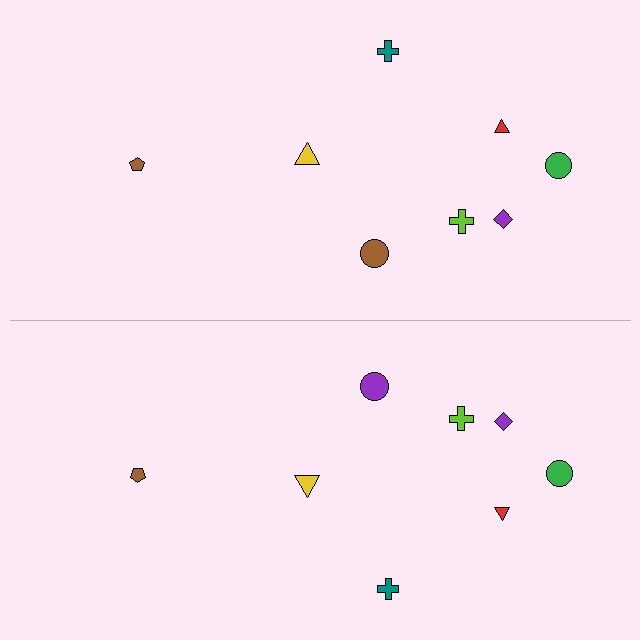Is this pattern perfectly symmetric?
No, the pattern is not perfectly symmetric. The purple circle on the bottom side breaks the symmetry — its mirror counterpart is brown.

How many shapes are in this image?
There are 16 shapes in this image.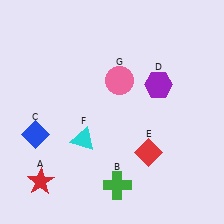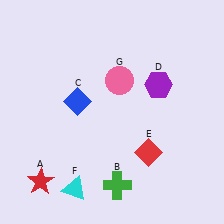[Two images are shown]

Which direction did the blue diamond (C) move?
The blue diamond (C) moved right.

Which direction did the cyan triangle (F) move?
The cyan triangle (F) moved down.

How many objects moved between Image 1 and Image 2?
2 objects moved between the two images.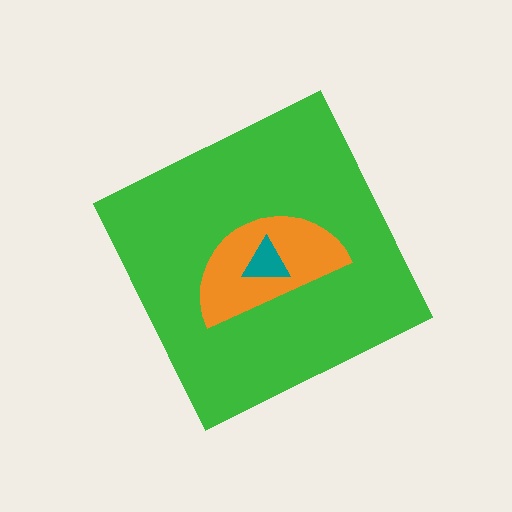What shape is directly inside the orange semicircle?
The teal triangle.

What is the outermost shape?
The green diamond.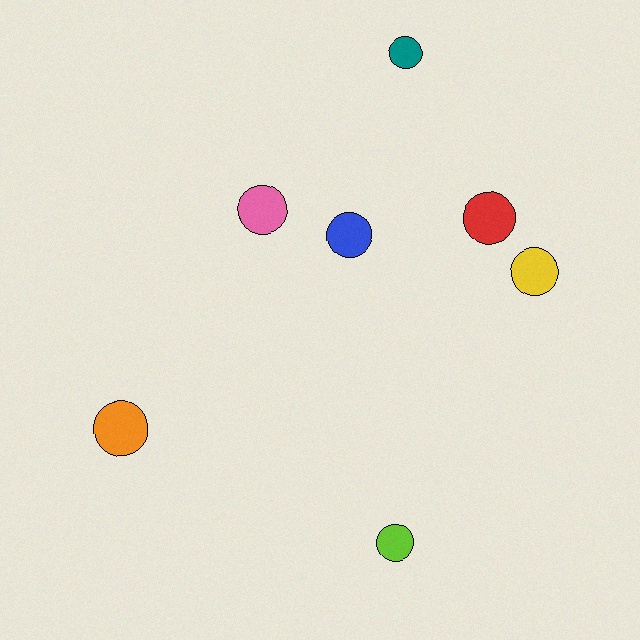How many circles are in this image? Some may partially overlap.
There are 7 circles.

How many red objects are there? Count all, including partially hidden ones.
There is 1 red object.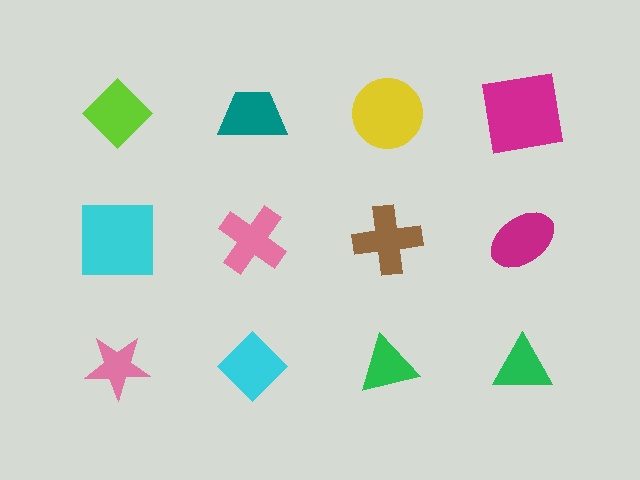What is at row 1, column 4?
A magenta square.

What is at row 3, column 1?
A pink star.